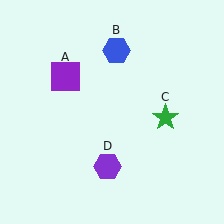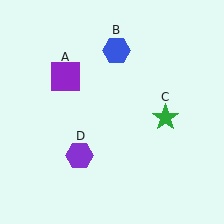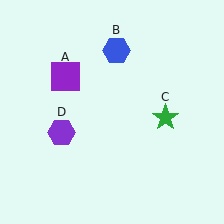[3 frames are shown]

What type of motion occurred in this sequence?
The purple hexagon (object D) rotated clockwise around the center of the scene.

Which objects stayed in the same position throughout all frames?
Purple square (object A) and blue hexagon (object B) and green star (object C) remained stationary.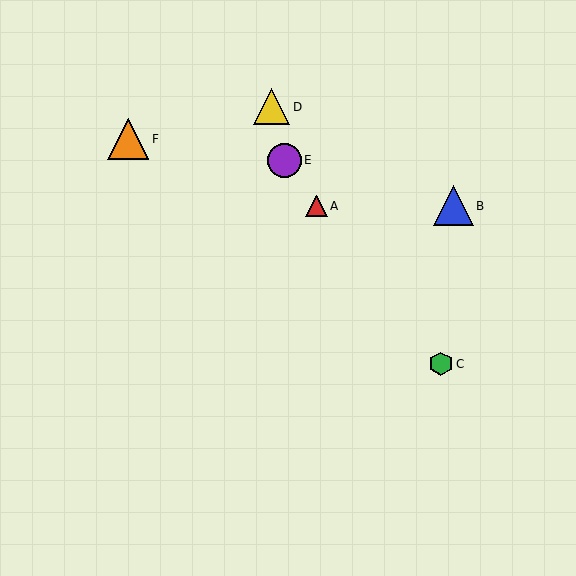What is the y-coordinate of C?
Object C is at y≈364.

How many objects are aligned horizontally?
2 objects (A, B) are aligned horizontally.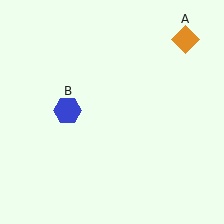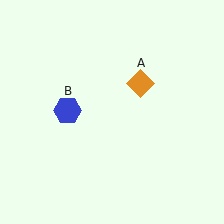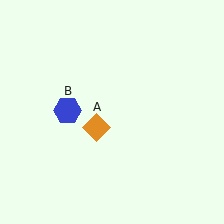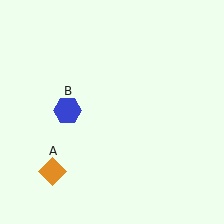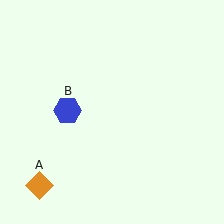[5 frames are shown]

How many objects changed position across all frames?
1 object changed position: orange diamond (object A).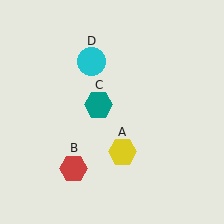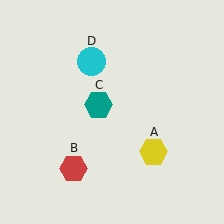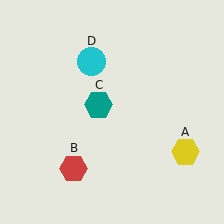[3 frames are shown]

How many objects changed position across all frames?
1 object changed position: yellow hexagon (object A).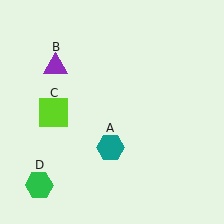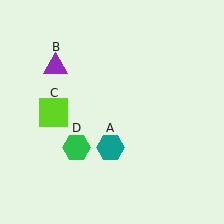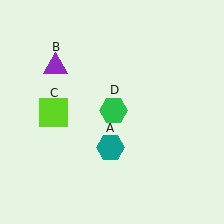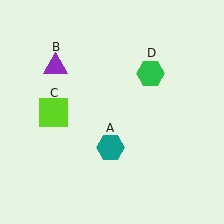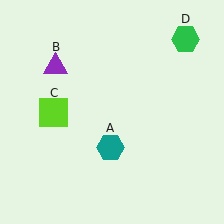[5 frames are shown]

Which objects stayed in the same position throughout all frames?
Teal hexagon (object A) and purple triangle (object B) and lime square (object C) remained stationary.